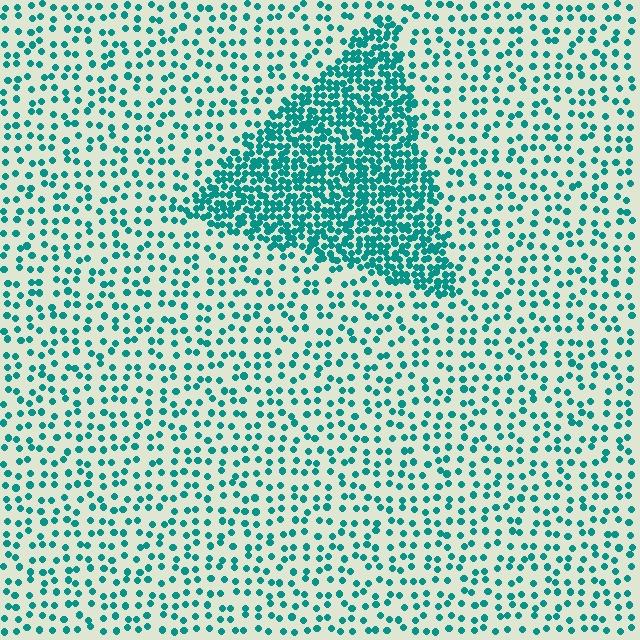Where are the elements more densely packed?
The elements are more densely packed inside the triangle boundary.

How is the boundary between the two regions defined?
The boundary is defined by a change in element density (approximately 2.8x ratio). All elements are the same color, size, and shape.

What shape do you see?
I see a triangle.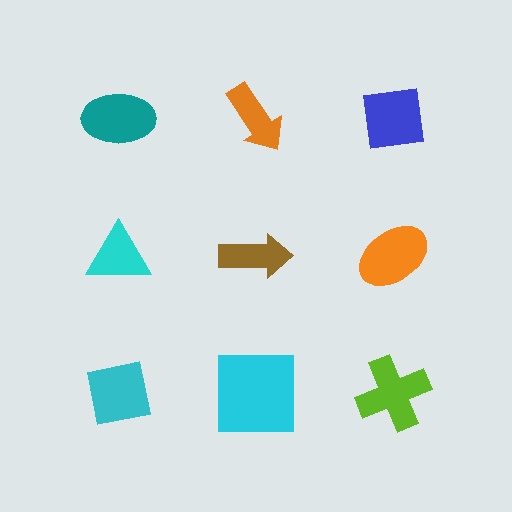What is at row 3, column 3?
A lime cross.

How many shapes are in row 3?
3 shapes.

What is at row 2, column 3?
An orange ellipse.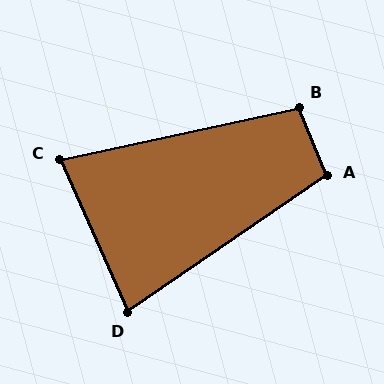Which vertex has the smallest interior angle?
C, at approximately 78 degrees.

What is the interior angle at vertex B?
Approximately 100 degrees (obtuse).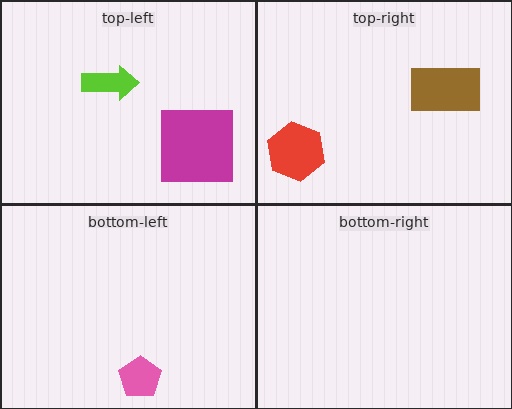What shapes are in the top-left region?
The magenta square, the lime arrow.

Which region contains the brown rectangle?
The top-right region.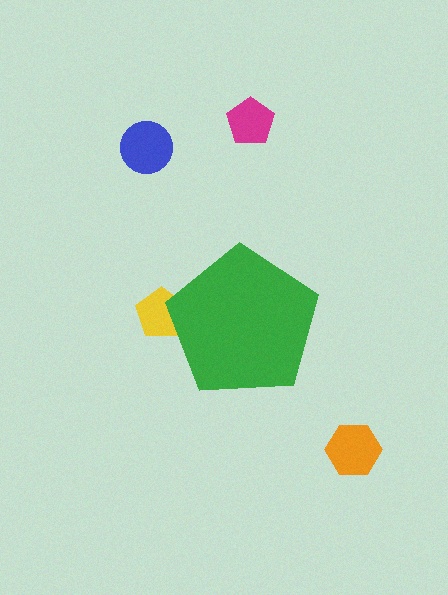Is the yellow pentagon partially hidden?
Yes, the yellow pentagon is partially hidden behind the green pentagon.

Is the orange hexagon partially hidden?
No, the orange hexagon is fully visible.